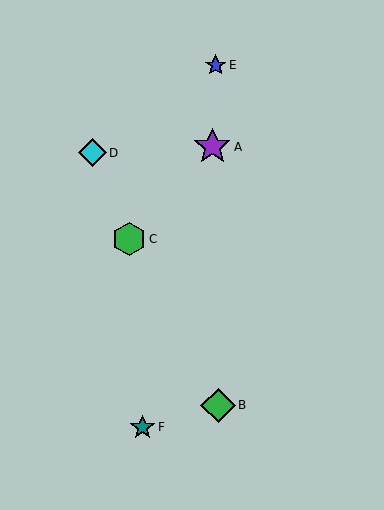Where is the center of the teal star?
The center of the teal star is at (143, 427).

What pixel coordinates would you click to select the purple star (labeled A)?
Click at (212, 147) to select the purple star A.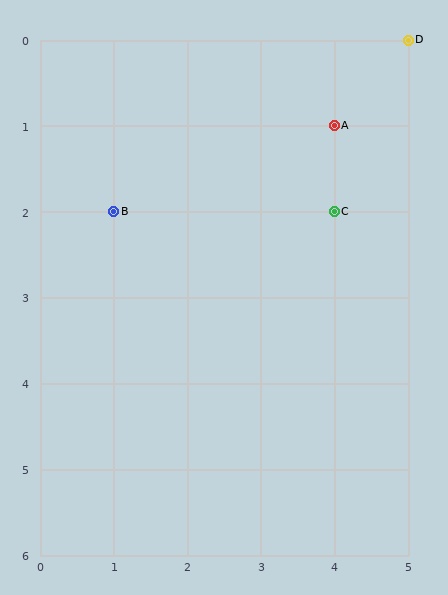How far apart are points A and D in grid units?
Points A and D are 1 column and 1 row apart (about 1.4 grid units diagonally).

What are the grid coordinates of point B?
Point B is at grid coordinates (1, 2).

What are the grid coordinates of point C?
Point C is at grid coordinates (4, 2).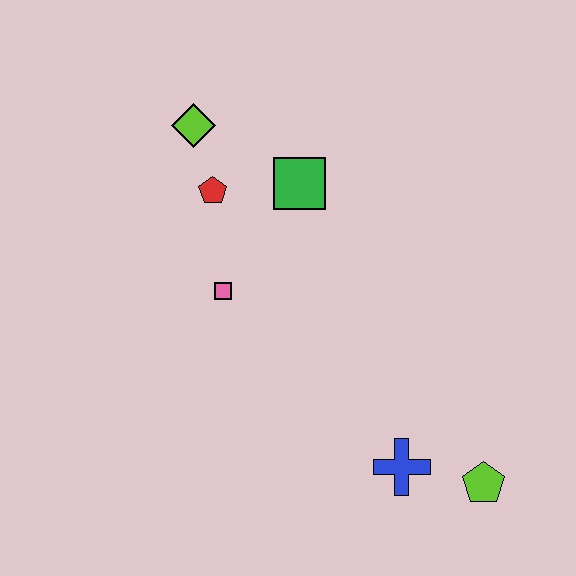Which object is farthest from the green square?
The lime pentagon is farthest from the green square.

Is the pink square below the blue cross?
No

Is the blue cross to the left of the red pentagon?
No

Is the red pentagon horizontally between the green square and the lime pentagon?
No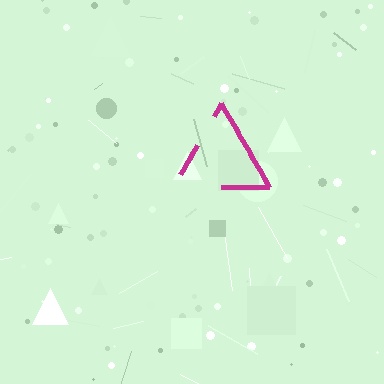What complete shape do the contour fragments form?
The contour fragments form a triangle.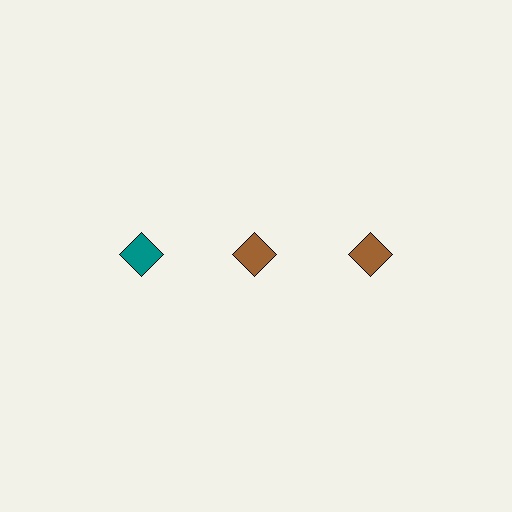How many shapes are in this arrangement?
There are 3 shapes arranged in a grid pattern.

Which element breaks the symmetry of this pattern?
The teal diamond in the top row, leftmost column breaks the symmetry. All other shapes are brown diamonds.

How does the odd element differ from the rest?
It has a different color: teal instead of brown.